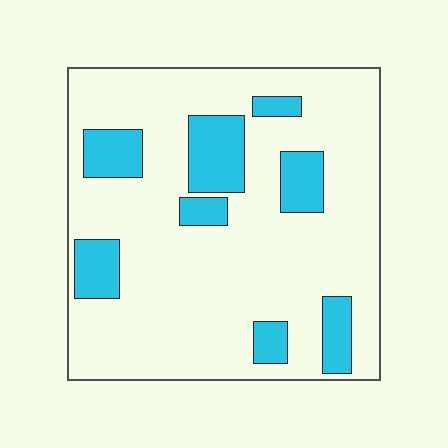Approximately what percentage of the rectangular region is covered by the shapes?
Approximately 20%.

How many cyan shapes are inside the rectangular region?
8.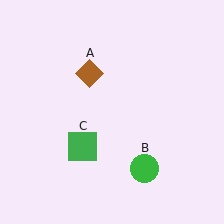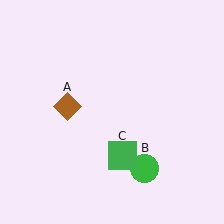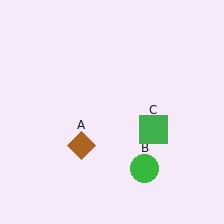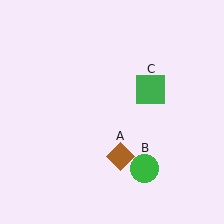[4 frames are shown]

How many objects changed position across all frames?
2 objects changed position: brown diamond (object A), green square (object C).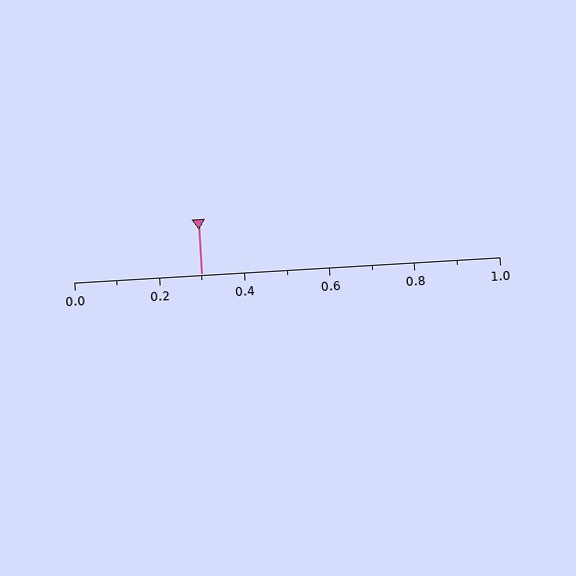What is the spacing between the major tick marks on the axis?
The major ticks are spaced 0.2 apart.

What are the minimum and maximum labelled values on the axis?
The axis runs from 0.0 to 1.0.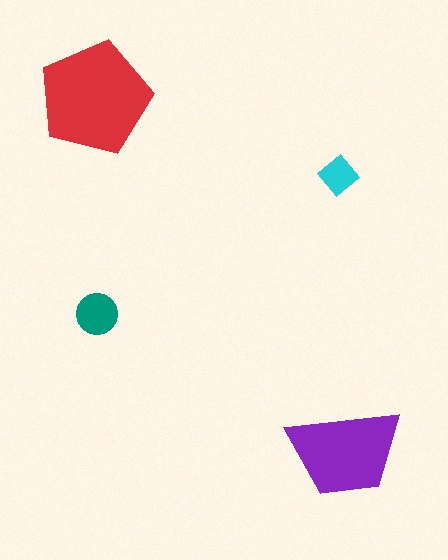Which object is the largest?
The red pentagon.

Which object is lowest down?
The purple trapezoid is bottommost.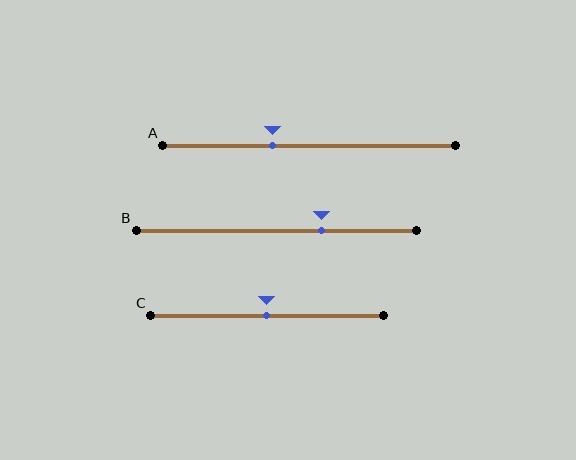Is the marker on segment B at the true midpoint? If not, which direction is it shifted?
No, the marker on segment B is shifted to the right by about 16% of the segment length.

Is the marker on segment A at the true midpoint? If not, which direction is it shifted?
No, the marker on segment A is shifted to the left by about 12% of the segment length.